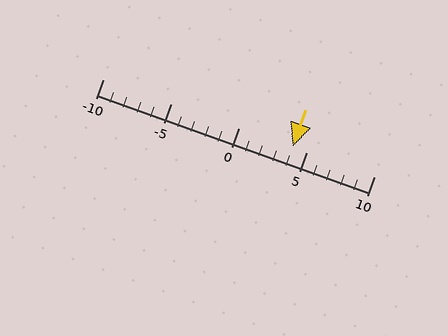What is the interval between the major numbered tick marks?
The major tick marks are spaced 5 units apart.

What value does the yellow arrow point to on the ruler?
The yellow arrow points to approximately 4.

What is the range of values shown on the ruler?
The ruler shows values from -10 to 10.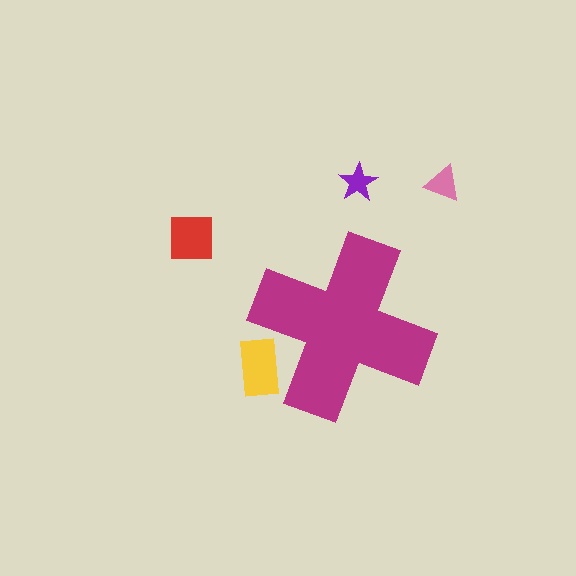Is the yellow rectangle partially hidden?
Yes, the yellow rectangle is partially hidden behind the magenta cross.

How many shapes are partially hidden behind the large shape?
1 shape is partially hidden.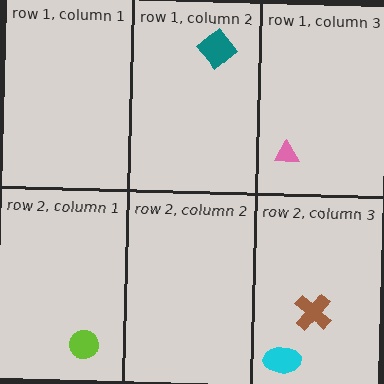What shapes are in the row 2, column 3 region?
The brown cross, the cyan ellipse.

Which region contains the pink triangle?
The row 1, column 3 region.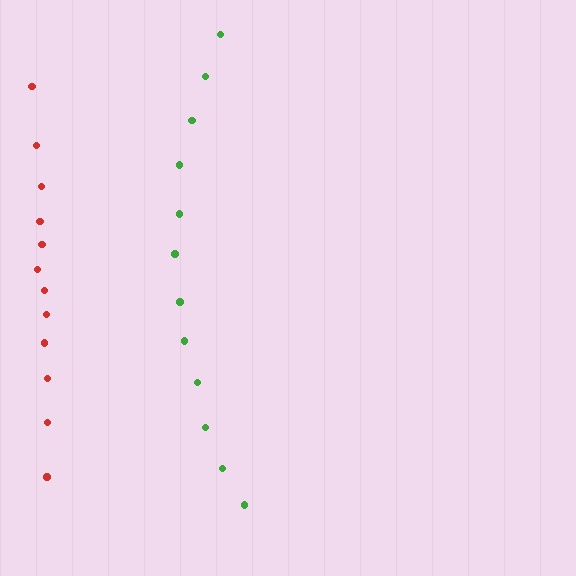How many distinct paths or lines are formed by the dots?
There are 2 distinct paths.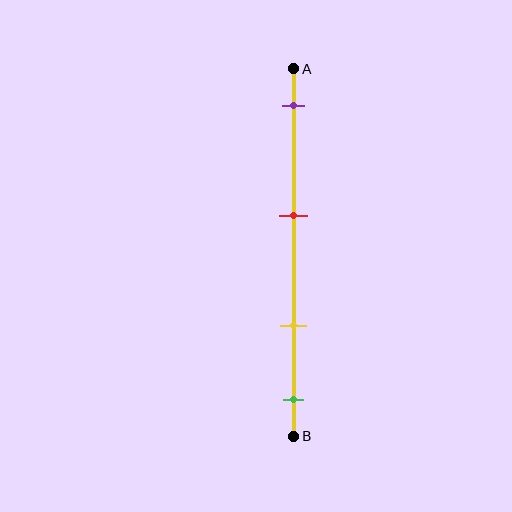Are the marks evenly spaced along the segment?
No, the marks are not evenly spaced.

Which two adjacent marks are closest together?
The yellow and green marks are the closest adjacent pair.